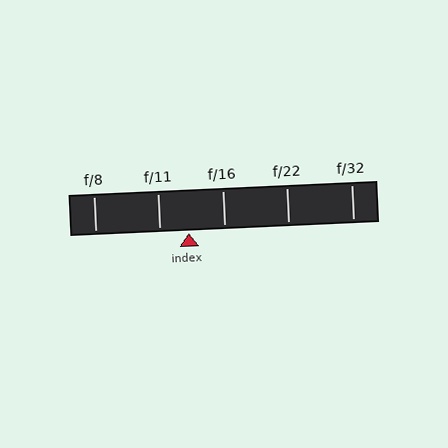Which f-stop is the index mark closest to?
The index mark is closest to f/11.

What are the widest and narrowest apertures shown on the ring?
The widest aperture shown is f/8 and the narrowest is f/32.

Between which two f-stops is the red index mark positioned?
The index mark is between f/11 and f/16.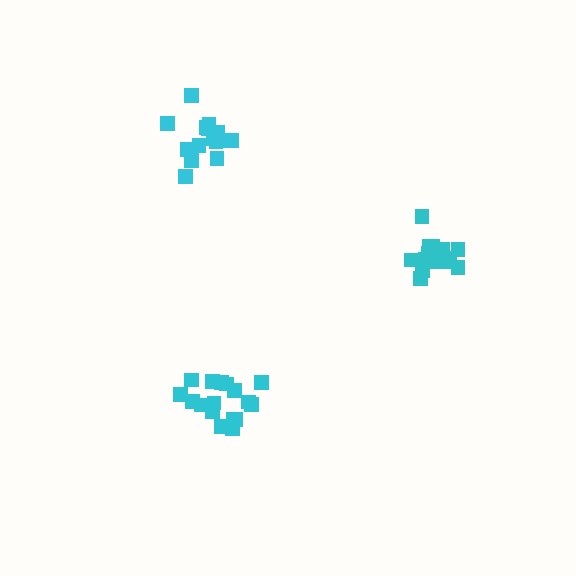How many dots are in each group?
Group 1: 18 dots, Group 2: 15 dots, Group 3: 17 dots (50 total).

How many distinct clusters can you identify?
There are 3 distinct clusters.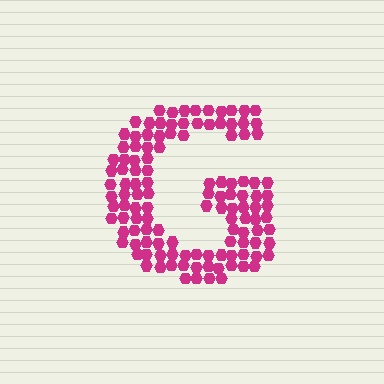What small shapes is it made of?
It is made of small hexagons.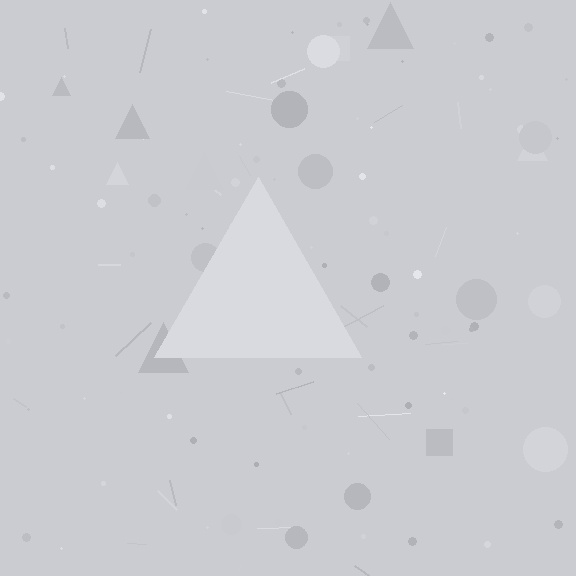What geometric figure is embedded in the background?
A triangle is embedded in the background.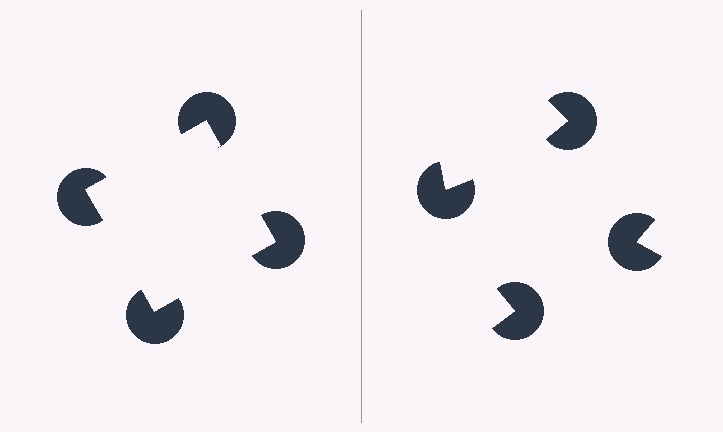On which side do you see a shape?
An illusory square appears on the left side. On the right side the wedge cuts are rotated, so no coherent shape forms.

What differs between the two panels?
The pac-man discs are positioned identically on both sides; only the wedge orientations differ. On the left they align to a square; on the right they are misaligned.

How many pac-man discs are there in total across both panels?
8 — 4 on each side.